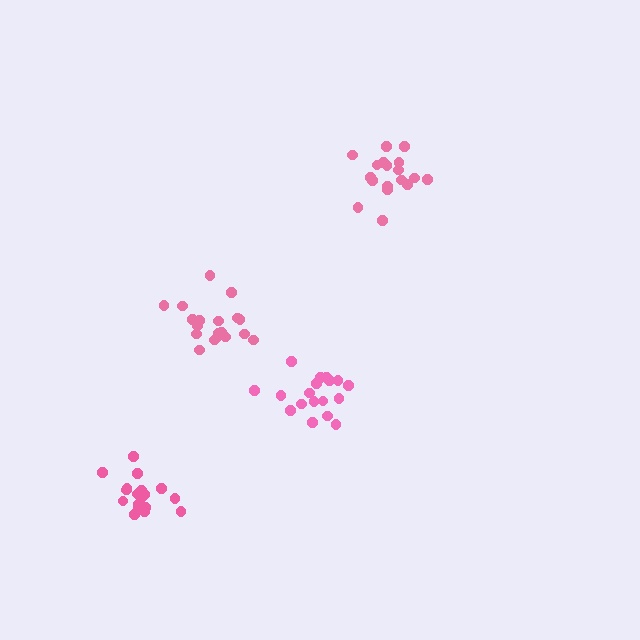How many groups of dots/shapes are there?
There are 4 groups.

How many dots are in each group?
Group 1: 18 dots, Group 2: 19 dots, Group 3: 18 dots, Group 4: 19 dots (74 total).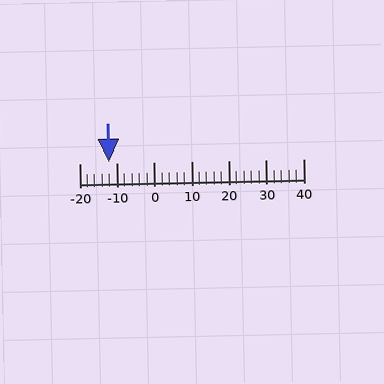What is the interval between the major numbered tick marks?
The major tick marks are spaced 10 units apart.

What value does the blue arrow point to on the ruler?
The blue arrow points to approximately -12.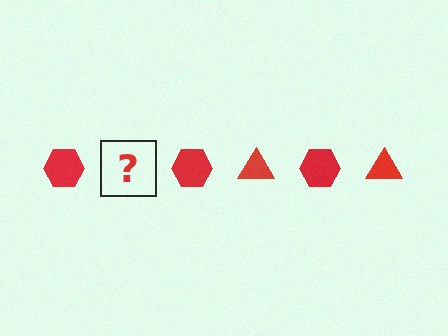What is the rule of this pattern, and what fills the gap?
The rule is that the pattern cycles through hexagon, triangle shapes in red. The gap should be filled with a red triangle.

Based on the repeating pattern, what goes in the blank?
The blank should be a red triangle.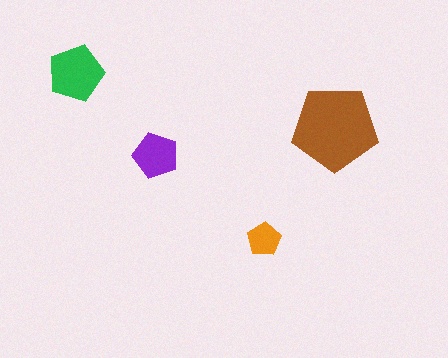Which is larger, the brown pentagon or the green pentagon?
The brown one.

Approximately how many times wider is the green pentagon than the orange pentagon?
About 1.5 times wider.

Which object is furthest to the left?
The green pentagon is leftmost.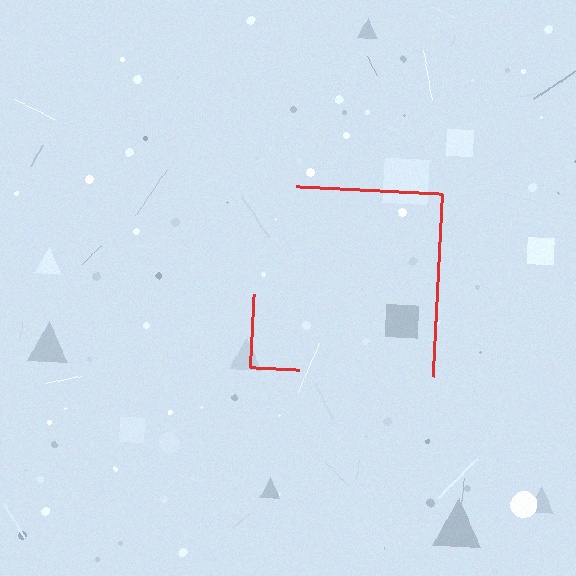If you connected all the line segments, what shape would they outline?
They would outline a square.